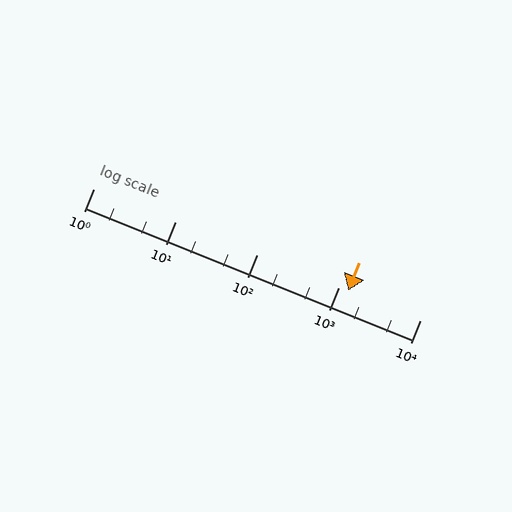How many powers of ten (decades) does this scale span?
The scale spans 4 decades, from 1 to 10000.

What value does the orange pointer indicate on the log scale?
The pointer indicates approximately 1300.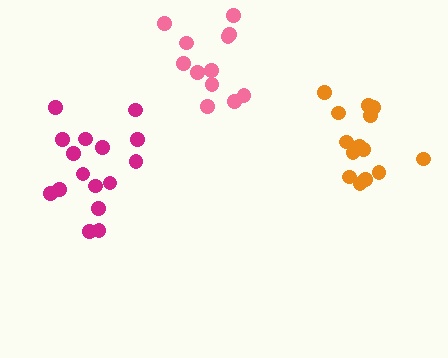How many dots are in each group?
Group 1: 14 dots, Group 2: 16 dots, Group 3: 12 dots (42 total).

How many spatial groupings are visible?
There are 3 spatial groupings.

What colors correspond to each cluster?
The clusters are colored: orange, magenta, pink.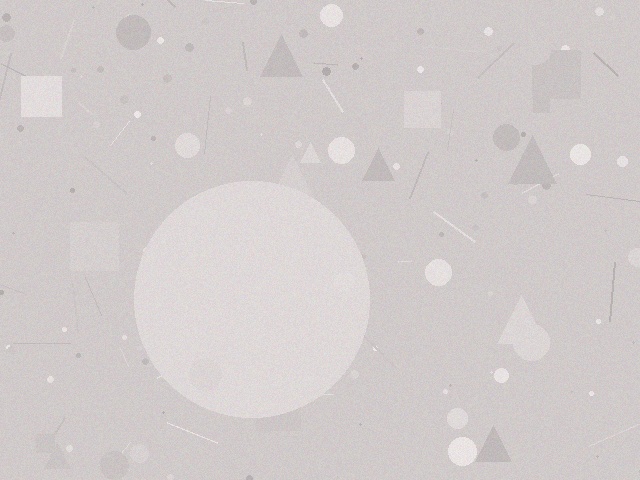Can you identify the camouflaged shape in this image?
The camouflaged shape is a circle.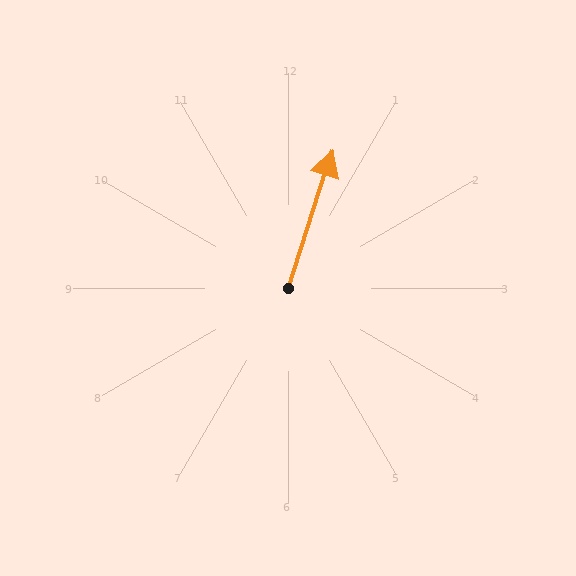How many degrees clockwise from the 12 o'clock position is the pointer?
Approximately 18 degrees.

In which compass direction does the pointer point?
North.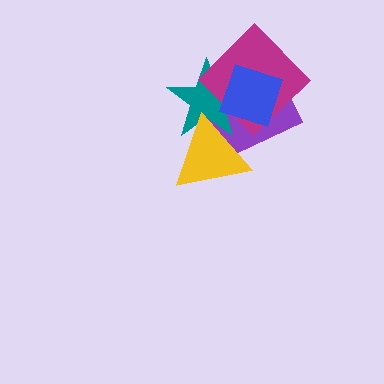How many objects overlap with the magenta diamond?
3 objects overlap with the magenta diamond.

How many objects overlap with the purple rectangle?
4 objects overlap with the purple rectangle.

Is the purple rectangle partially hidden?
Yes, it is partially covered by another shape.